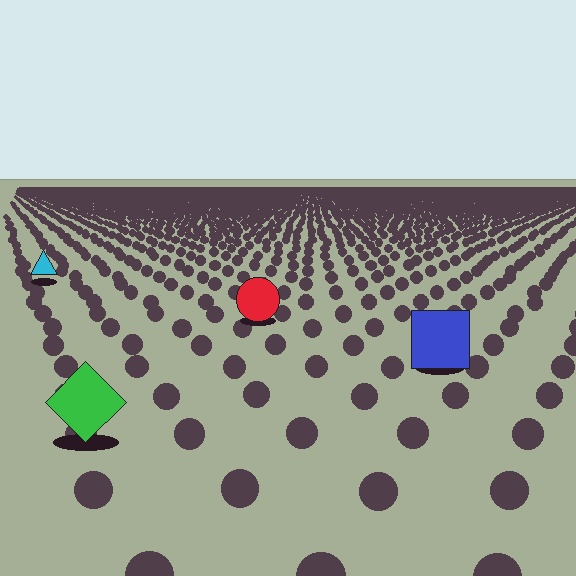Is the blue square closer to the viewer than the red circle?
Yes. The blue square is closer — you can tell from the texture gradient: the ground texture is coarser near it.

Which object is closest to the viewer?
The green diamond is closest. The texture marks near it are larger and more spread out.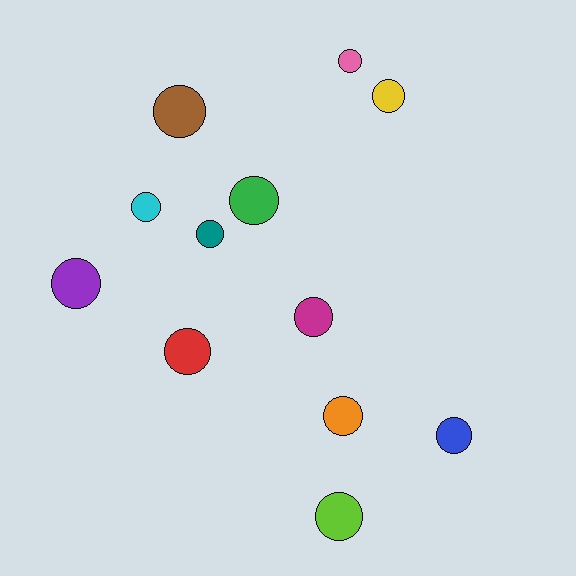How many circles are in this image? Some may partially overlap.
There are 12 circles.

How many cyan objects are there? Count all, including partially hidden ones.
There is 1 cyan object.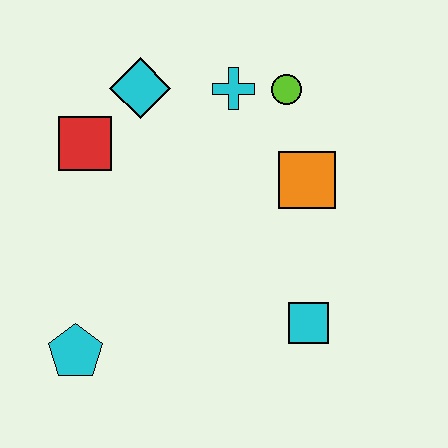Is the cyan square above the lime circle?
No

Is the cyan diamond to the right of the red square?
Yes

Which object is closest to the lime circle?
The cyan cross is closest to the lime circle.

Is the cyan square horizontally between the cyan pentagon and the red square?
No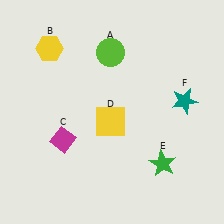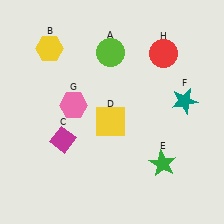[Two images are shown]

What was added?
A pink hexagon (G), a red circle (H) were added in Image 2.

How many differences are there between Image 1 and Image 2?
There are 2 differences between the two images.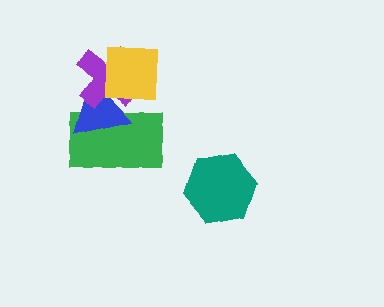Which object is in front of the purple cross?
The yellow square is in front of the purple cross.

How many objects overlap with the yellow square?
2 objects overlap with the yellow square.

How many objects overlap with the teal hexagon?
0 objects overlap with the teal hexagon.